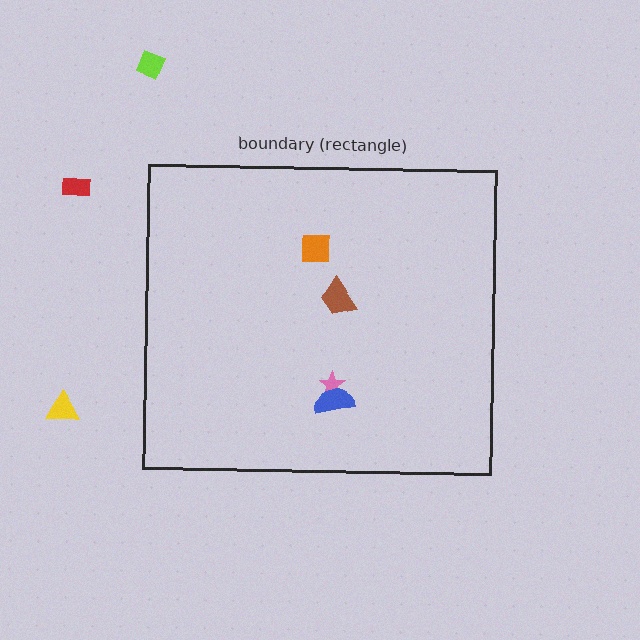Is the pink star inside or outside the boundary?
Inside.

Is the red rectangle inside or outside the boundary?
Outside.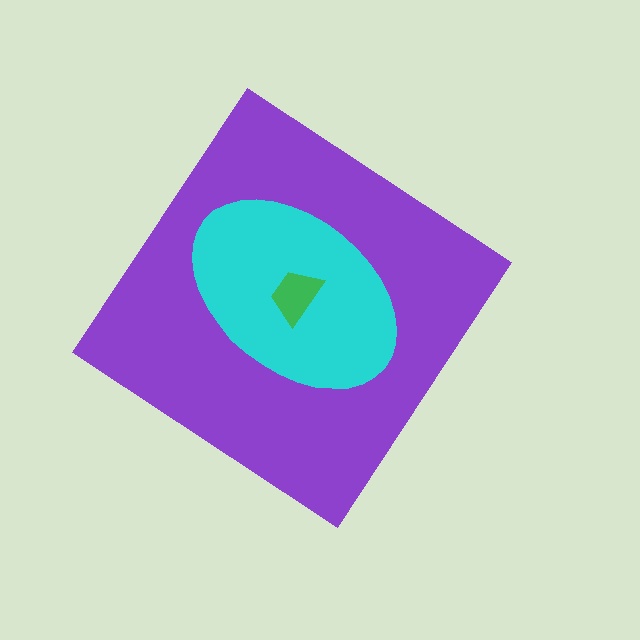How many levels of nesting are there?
3.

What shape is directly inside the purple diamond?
The cyan ellipse.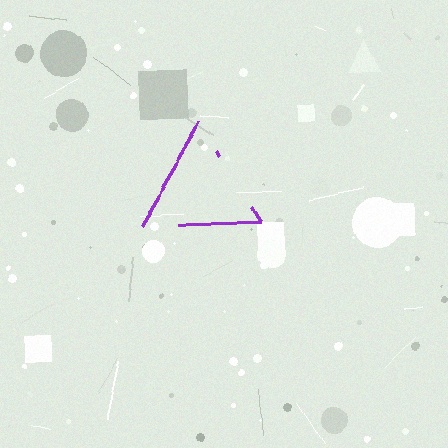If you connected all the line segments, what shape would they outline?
They would outline a triangle.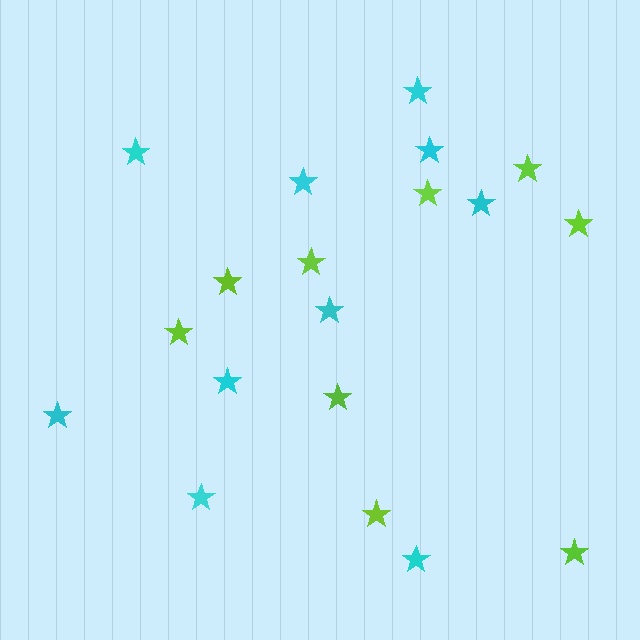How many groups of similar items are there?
There are 2 groups: one group of cyan stars (10) and one group of lime stars (9).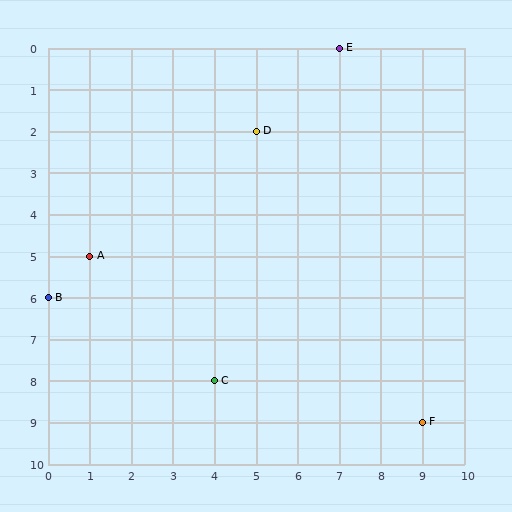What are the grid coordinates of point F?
Point F is at grid coordinates (9, 9).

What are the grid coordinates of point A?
Point A is at grid coordinates (1, 5).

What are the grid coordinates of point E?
Point E is at grid coordinates (7, 0).